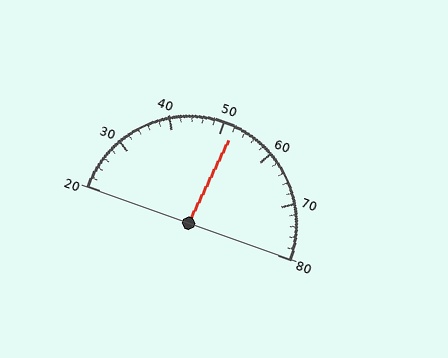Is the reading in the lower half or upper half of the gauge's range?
The reading is in the upper half of the range (20 to 80).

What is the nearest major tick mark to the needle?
The nearest major tick mark is 50.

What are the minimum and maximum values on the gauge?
The gauge ranges from 20 to 80.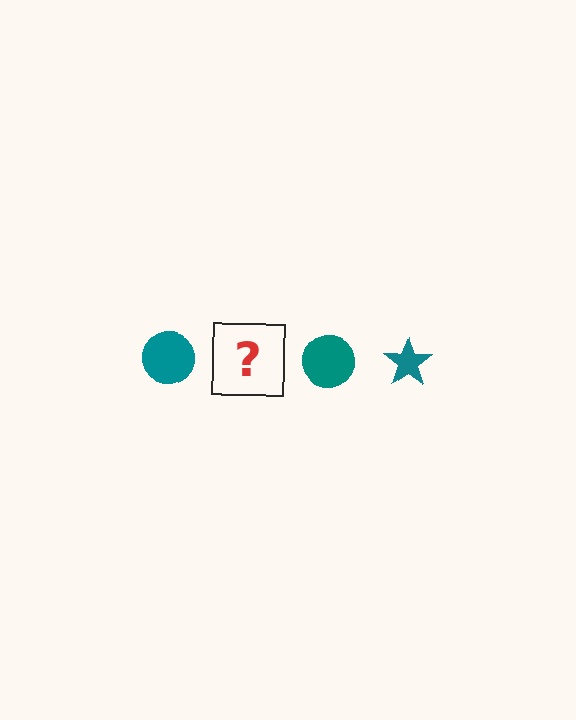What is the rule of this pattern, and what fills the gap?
The rule is that the pattern cycles through circle, star shapes in teal. The gap should be filled with a teal star.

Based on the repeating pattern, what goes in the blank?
The blank should be a teal star.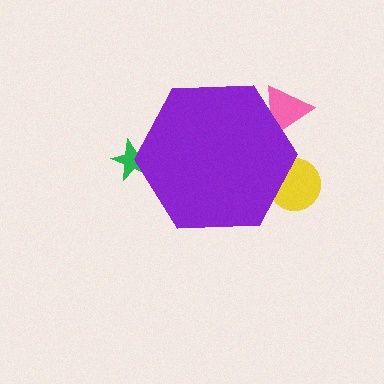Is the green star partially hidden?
Yes, the green star is partially hidden behind the purple hexagon.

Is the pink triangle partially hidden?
Yes, the pink triangle is partially hidden behind the purple hexagon.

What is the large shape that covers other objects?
A purple hexagon.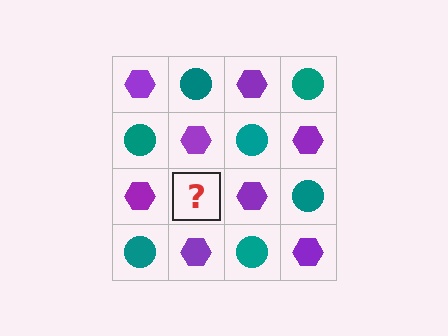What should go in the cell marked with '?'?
The missing cell should contain a teal circle.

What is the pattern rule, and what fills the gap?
The rule is that it alternates purple hexagon and teal circle in a checkerboard pattern. The gap should be filled with a teal circle.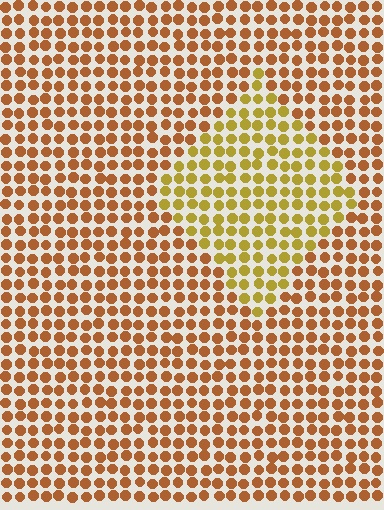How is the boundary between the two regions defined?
The boundary is defined purely by a slight shift in hue (about 30 degrees). Spacing, size, and orientation are identical on both sides.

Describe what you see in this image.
The image is filled with small brown elements in a uniform arrangement. A diamond-shaped region is visible where the elements are tinted to a slightly different hue, forming a subtle color boundary.